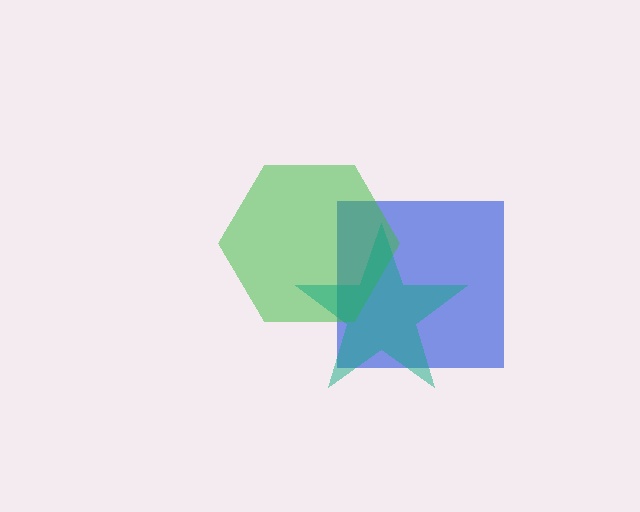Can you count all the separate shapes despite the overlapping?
Yes, there are 3 separate shapes.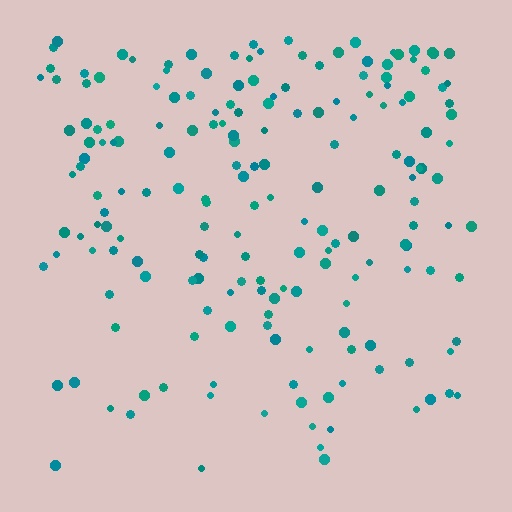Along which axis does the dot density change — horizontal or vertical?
Vertical.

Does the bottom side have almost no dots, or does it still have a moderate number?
Still a moderate number, just noticeably fewer than the top.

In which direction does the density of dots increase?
From bottom to top, with the top side densest.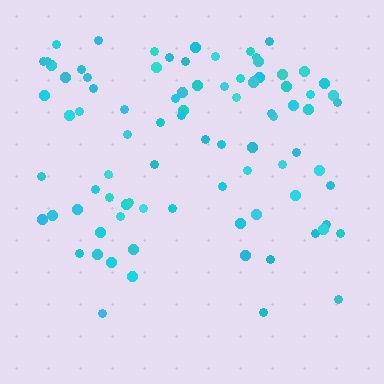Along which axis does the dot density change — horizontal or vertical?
Vertical.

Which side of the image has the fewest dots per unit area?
The bottom.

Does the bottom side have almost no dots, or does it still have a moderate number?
Still a moderate number, just noticeably fewer than the top.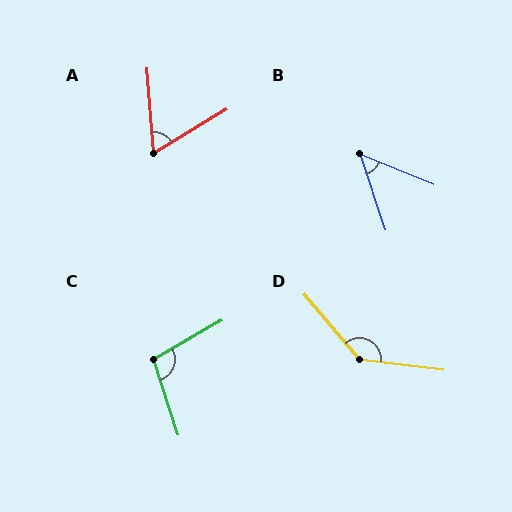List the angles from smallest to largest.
B (50°), A (63°), C (102°), D (137°).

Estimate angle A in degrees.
Approximately 63 degrees.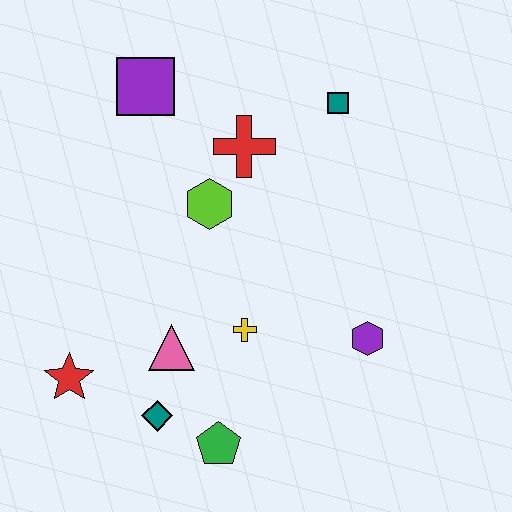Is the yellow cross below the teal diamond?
No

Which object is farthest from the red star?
The teal square is farthest from the red star.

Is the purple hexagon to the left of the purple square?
No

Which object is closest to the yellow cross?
The pink triangle is closest to the yellow cross.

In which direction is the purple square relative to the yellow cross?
The purple square is above the yellow cross.